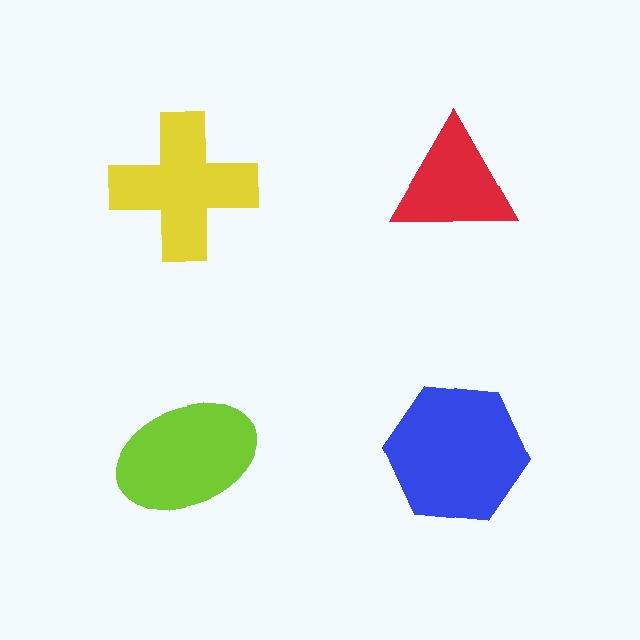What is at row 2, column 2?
A blue hexagon.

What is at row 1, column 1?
A yellow cross.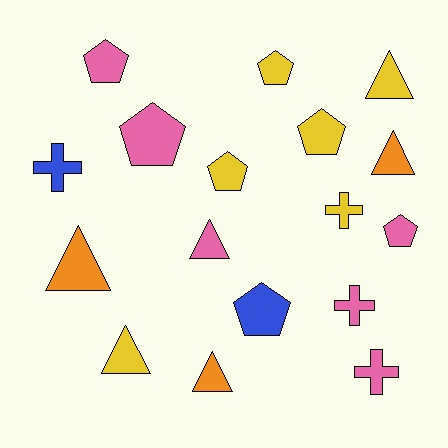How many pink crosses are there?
There are 2 pink crosses.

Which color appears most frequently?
Pink, with 6 objects.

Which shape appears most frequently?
Pentagon, with 7 objects.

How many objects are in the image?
There are 17 objects.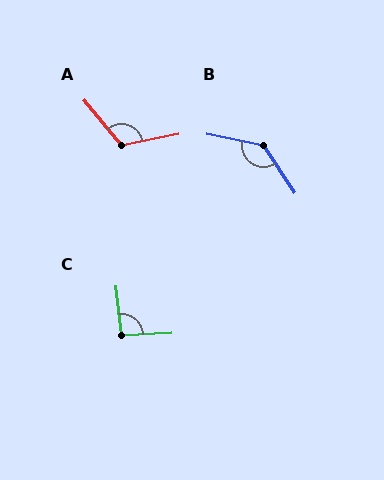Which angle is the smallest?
C, at approximately 94 degrees.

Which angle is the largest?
B, at approximately 135 degrees.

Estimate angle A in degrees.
Approximately 118 degrees.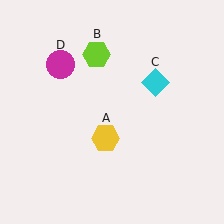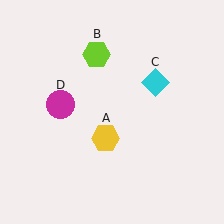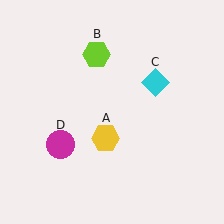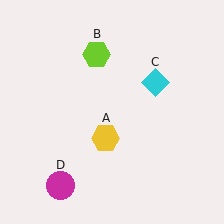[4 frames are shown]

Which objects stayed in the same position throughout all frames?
Yellow hexagon (object A) and lime hexagon (object B) and cyan diamond (object C) remained stationary.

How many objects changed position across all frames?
1 object changed position: magenta circle (object D).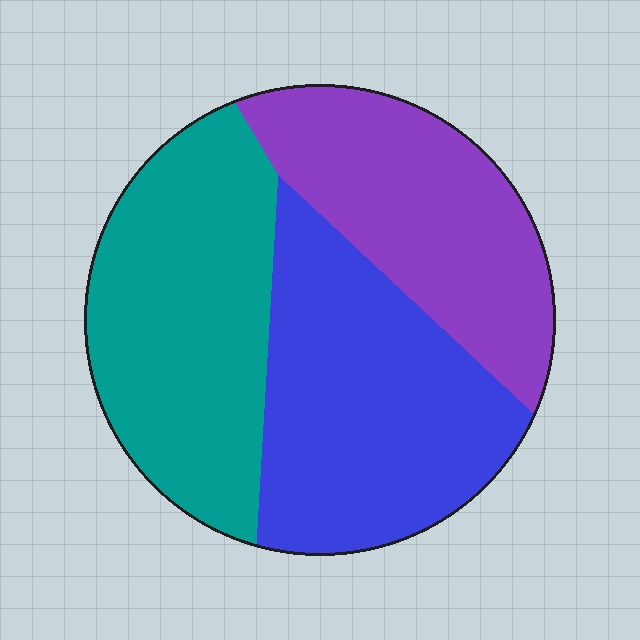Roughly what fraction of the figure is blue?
Blue takes up between a third and a half of the figure.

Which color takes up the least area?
Purple, at roughly 30%.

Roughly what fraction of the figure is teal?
Teal takes up about one third (1/3) of the figure.